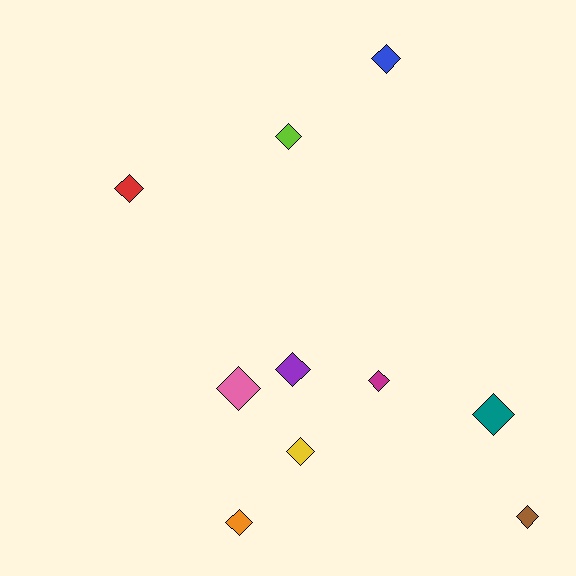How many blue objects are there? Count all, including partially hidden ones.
There is 1 blue object.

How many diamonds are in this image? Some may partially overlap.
There are 10 diamonds.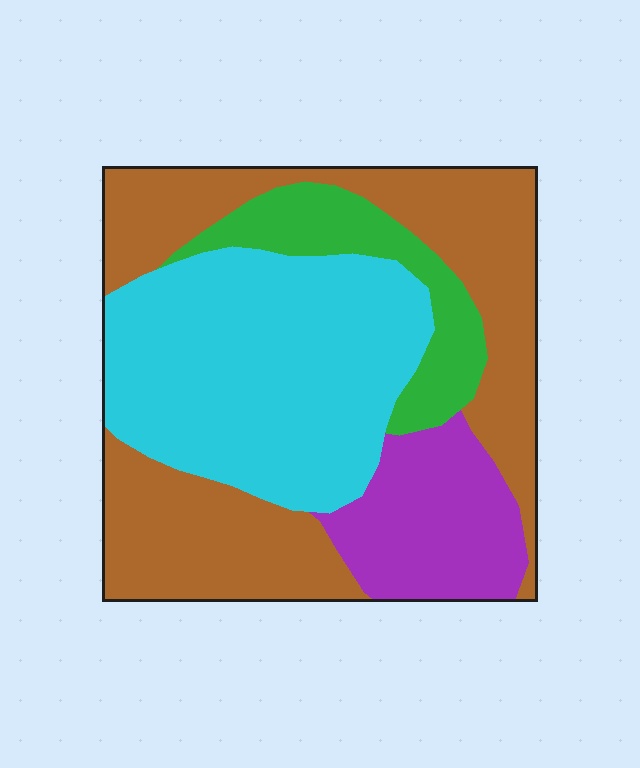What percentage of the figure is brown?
Brown takes up between a quarter and a half of the figure.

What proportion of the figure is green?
Green covers 11% of the figure.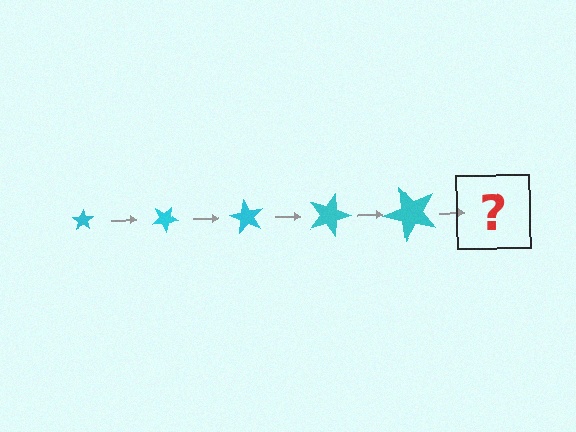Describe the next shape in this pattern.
It should be a star, larger than the previous one and rotated 150 degrees from the start.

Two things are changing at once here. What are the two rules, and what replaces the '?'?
The two rules are that the star grows larger each step and it rotates 30 degrees each step. The '?' should be a star, larger than the previous one and rotated 150 degrees from the start.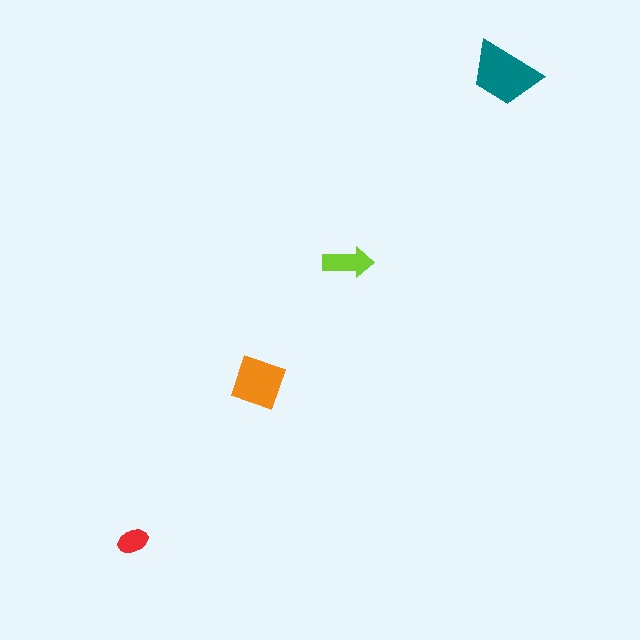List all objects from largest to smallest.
The teal trapezoid, the orange square, the lime arrow, the red ellipse.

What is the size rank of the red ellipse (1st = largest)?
4th.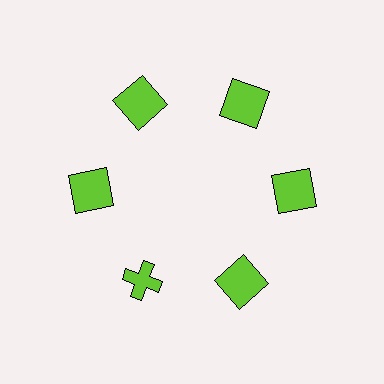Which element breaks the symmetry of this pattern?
The lime cross at roughly the 7 o'clock position breaks the symmetry. All other shapes are lime squares.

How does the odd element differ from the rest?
It has a different shape: cross instead of square.